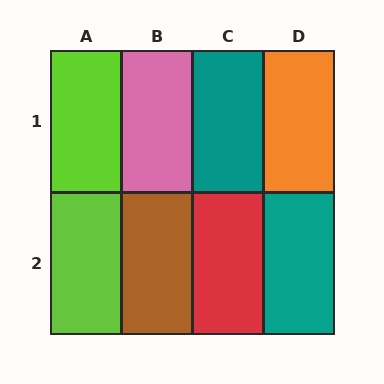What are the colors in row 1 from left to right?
Lime, pink, teal, orange.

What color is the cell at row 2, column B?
Brown.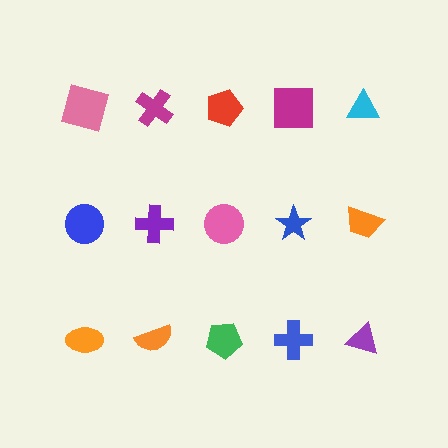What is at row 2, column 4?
A blue star.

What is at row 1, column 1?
A pink square.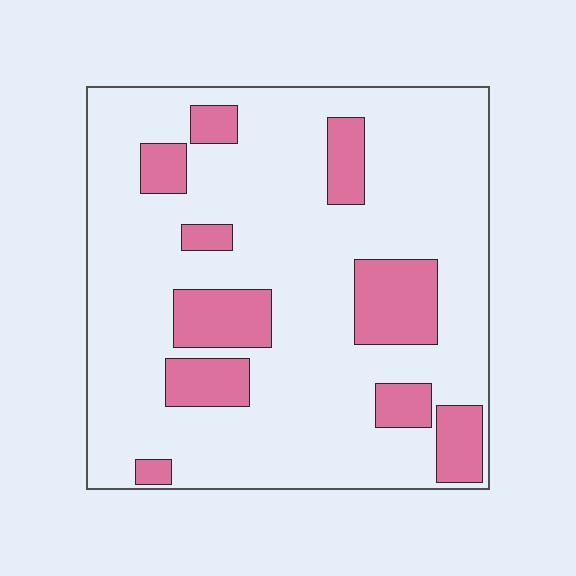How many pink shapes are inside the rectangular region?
10.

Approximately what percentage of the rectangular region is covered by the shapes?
Approximately 20%.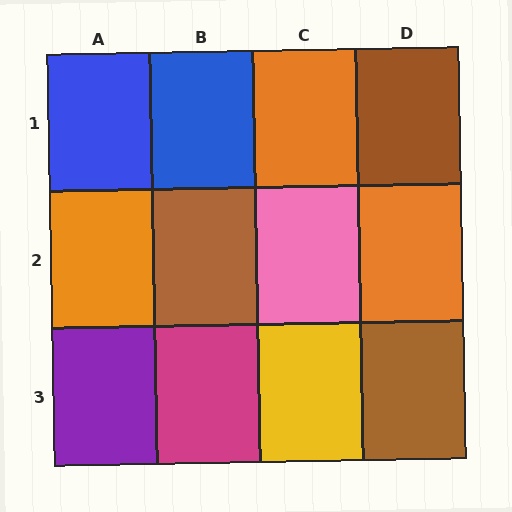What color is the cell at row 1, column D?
Brown.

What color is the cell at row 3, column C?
Yellow.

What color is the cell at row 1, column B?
Blue.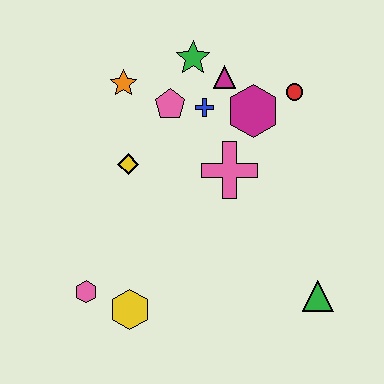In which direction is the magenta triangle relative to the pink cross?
The magenta triangle is above the pink cross.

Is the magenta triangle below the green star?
Yes